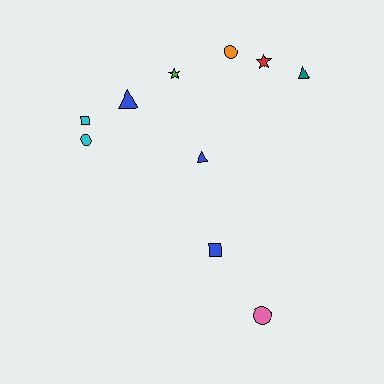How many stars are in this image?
There are 2 stars.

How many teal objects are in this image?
There is 1 teal object.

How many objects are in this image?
There are 10 objects.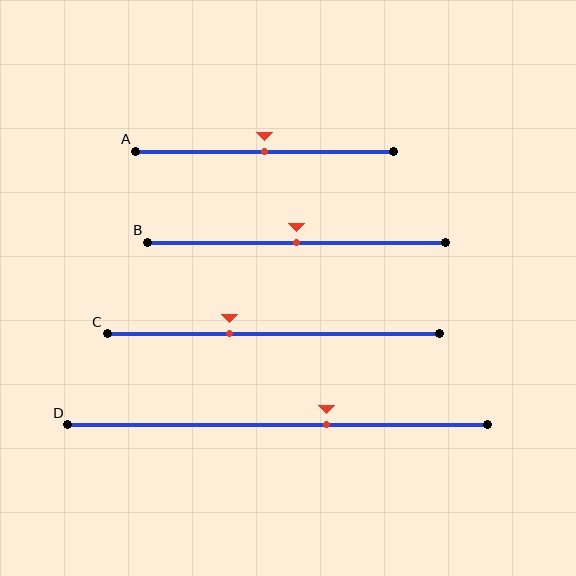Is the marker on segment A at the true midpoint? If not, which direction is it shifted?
Yes, the marker on segment A is at the true midpoint.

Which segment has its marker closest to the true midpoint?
Segment A has its marker closest to the true midpoint.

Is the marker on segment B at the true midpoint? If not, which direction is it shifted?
Yes, the marker on segment B is at the true midpoint.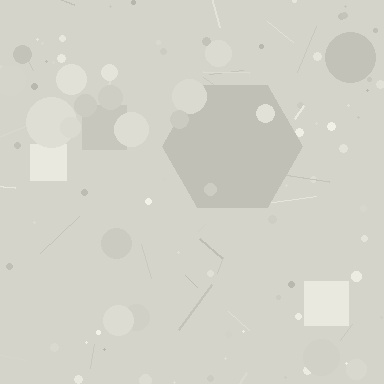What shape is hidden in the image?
A hexagon is hidden in the image.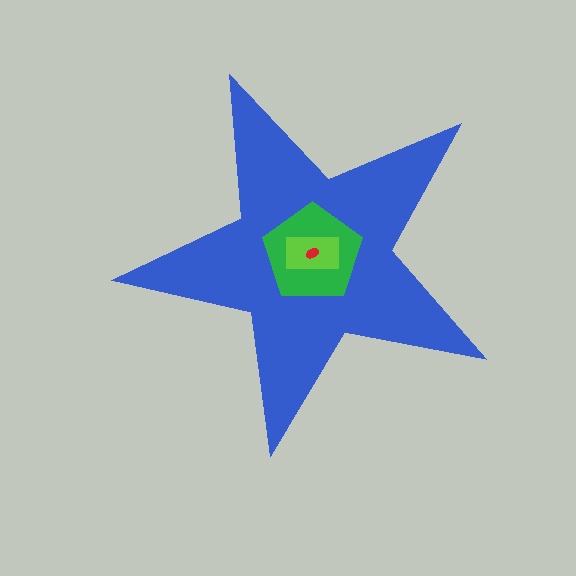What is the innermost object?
The red ellipse.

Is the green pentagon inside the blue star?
Yes.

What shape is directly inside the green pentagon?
The lime rectangle.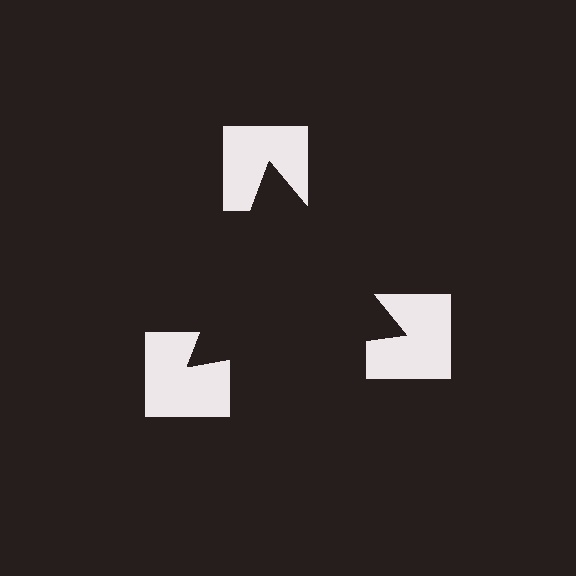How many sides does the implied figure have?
3 sides.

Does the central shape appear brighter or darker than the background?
It typically appears slightly darker than the background, even though no actual brightness change is drawn.